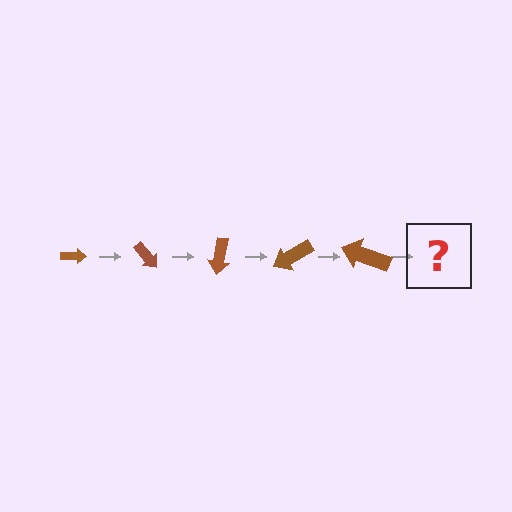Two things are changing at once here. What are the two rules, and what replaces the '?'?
The two rules are that the arrow grows larger each step and it rotates 50 degrees each step. The '?' should be an arrow, larger than the previous one and rotated 250 degrees from the start.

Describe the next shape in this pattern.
It should be an arrow, larger than the previous one and rotated 250 degrees from the start.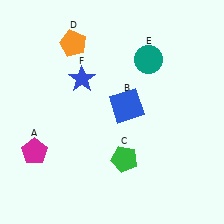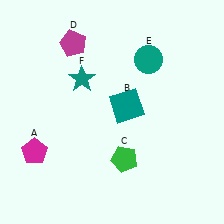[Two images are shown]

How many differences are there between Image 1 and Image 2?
There are 3 differences between the two images.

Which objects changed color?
B changed from blue to teal. D changed from orange to magenta. F changed from blue to teal.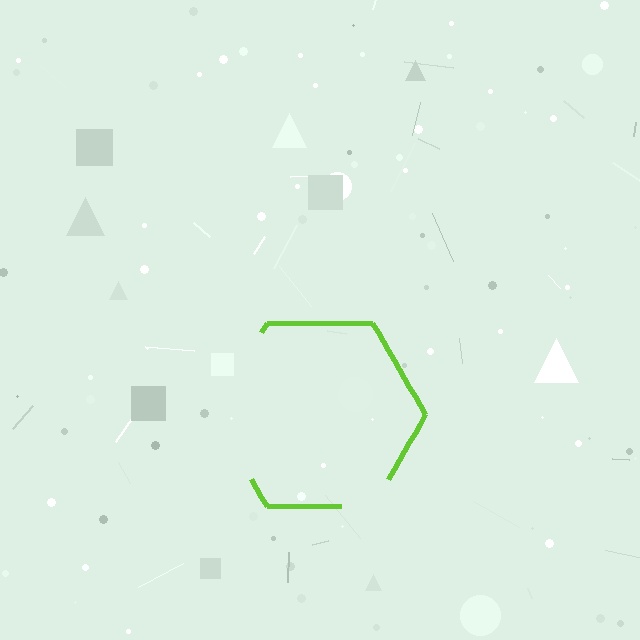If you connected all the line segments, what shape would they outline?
They would outline a hexagon.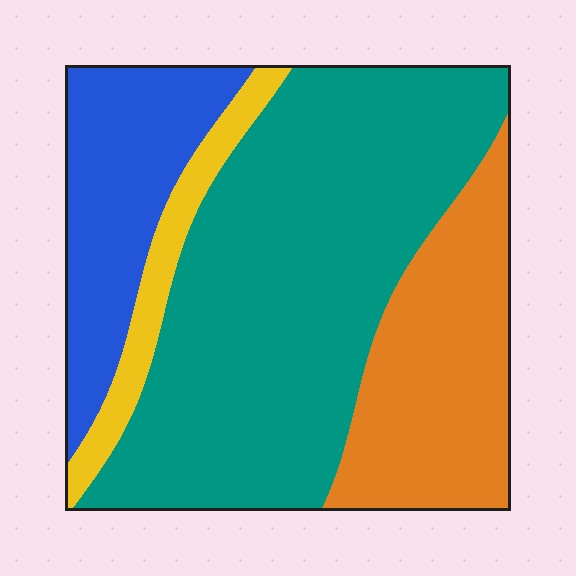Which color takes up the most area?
Teal, at roughly 50%.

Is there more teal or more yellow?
Teal.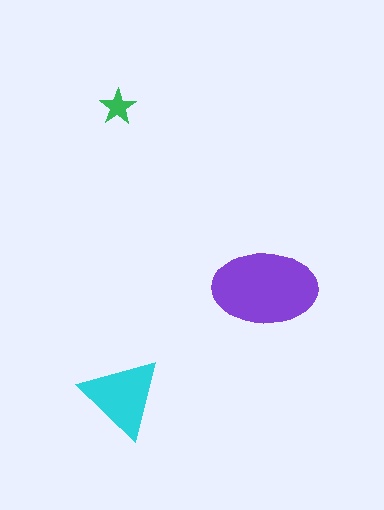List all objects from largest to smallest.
The purple ellipse, the cyan triangle, the green star.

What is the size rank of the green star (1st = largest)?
3rd.